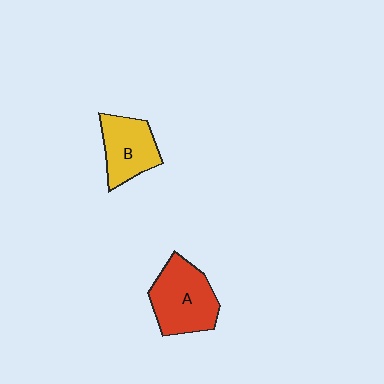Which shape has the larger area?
Shape A (red).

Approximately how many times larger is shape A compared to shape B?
Approximately 1.3 times.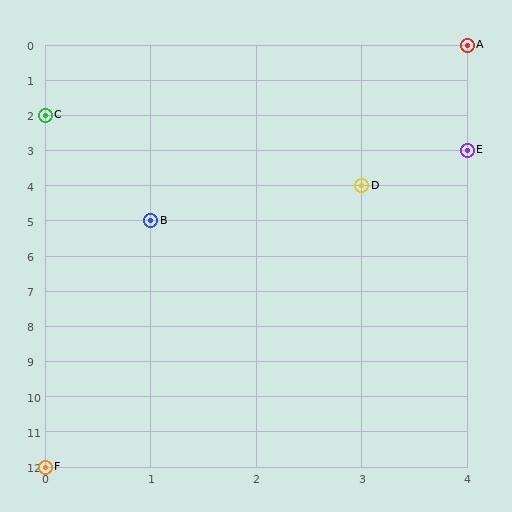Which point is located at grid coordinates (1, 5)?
Point B is at (1, 5).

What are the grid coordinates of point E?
Point E is at grid coordinates (4, 3).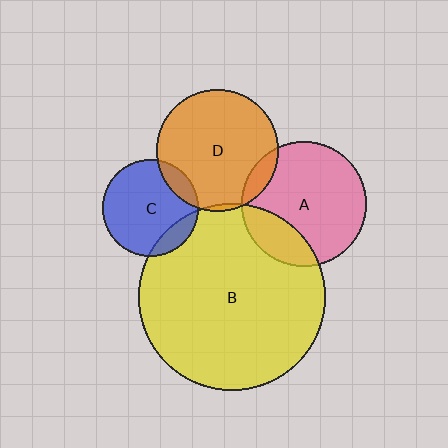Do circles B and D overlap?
Yes.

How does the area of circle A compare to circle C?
Approximately 1.7 times.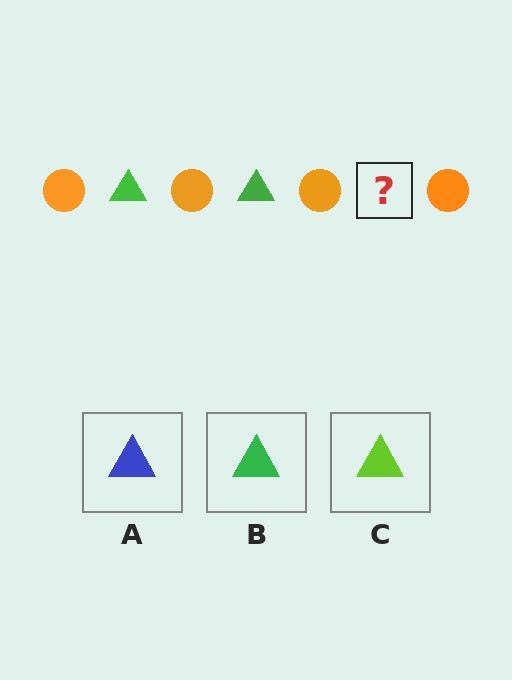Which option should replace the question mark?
Option B.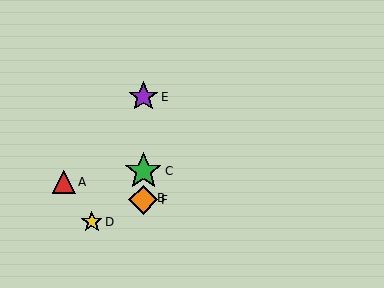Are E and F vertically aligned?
Yes, both are at x≈143.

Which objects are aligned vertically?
Objects B, C, E, F are aligned vertically.